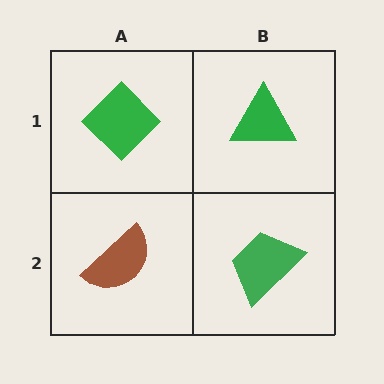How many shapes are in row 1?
2 shapes.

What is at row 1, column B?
A green triangle.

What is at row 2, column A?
A brown semicircle.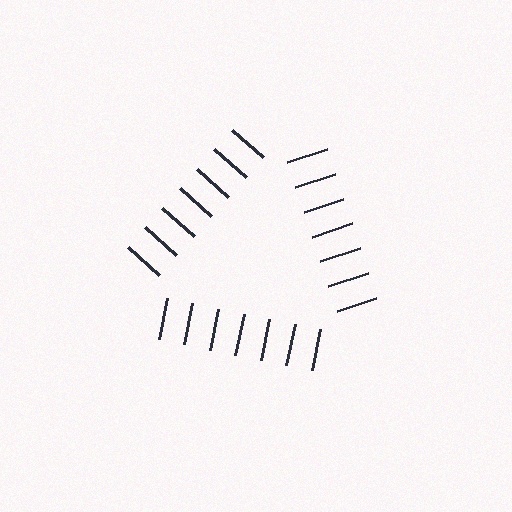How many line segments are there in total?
21 — 7 along each of the 3 edges.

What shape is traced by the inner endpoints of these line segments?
An illusory triangle — the line segments terminate on its edges but no continuous stroke is drawn.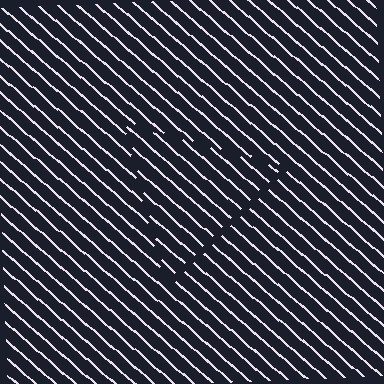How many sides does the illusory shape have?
3 sides — the line-ends trace a triangle.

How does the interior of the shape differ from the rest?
The interior of the shape contains the same grating, shifted by half a period — the contour is defined by the phase discontinuity where line-ends from the inner and outer gratings abut.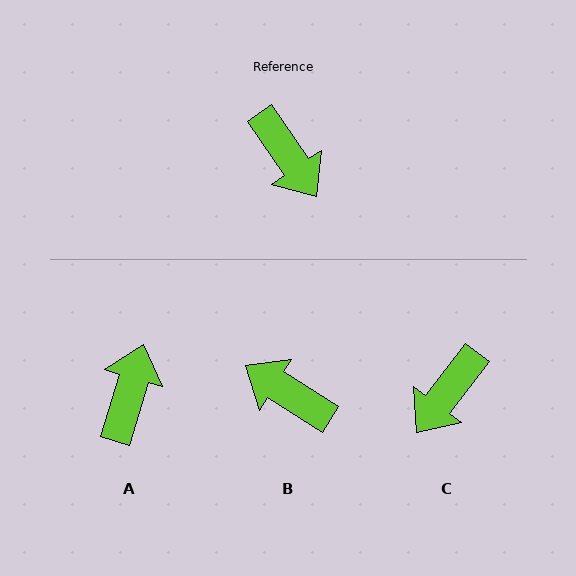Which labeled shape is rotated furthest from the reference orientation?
B, about 157 degrees away.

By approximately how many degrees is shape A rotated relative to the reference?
Approximately 129 degrees counter-clockwise.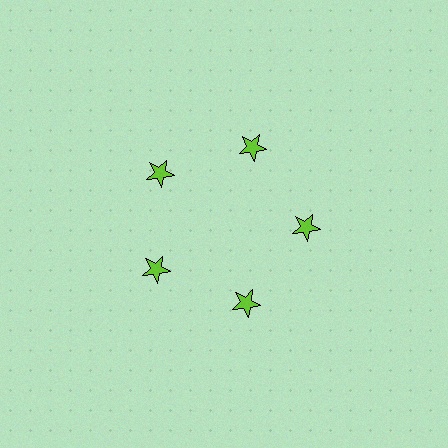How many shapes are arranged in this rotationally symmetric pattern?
There are 5 shapes, arranged in 5 groups of 1.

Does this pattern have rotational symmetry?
Yes, this pattern has 5-fold rotational symmetry. It looks the same after rotating 72 degrees around the center.